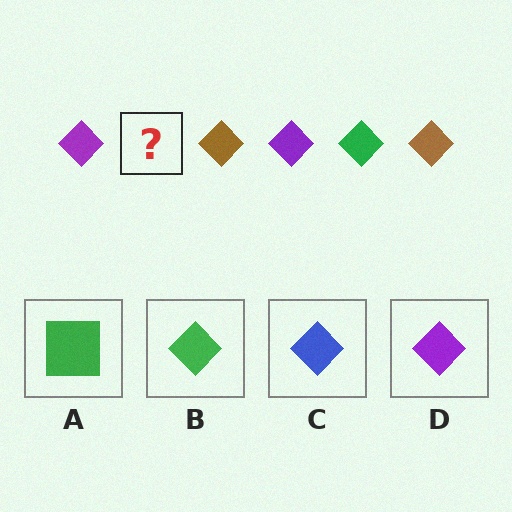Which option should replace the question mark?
Option B.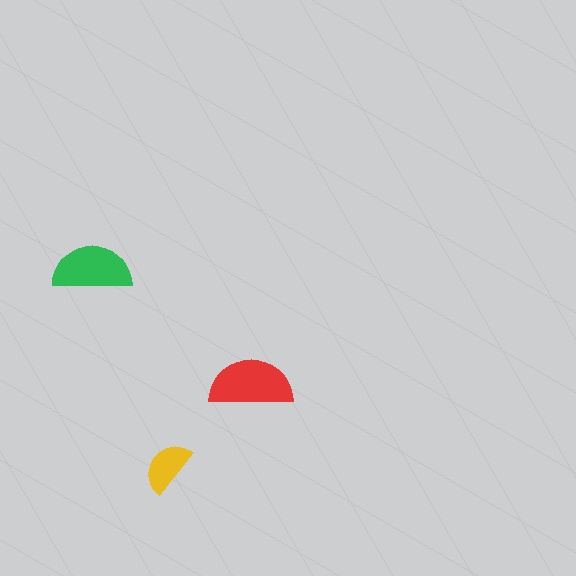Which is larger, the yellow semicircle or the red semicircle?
The red one.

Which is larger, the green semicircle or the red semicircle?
The red one.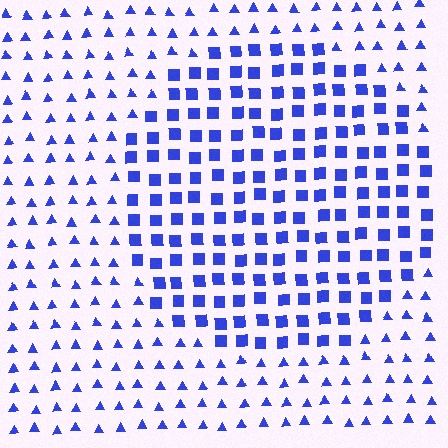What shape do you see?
I see a circle.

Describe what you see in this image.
The image is filled with small blue elements arranged in a uniform grid. A circle-shaped region contains squares, while the surrounding area contains triangles. The boundary is defined purely by the change in element shape.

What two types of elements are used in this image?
The image uses squares inside the circle region and triangles outside it.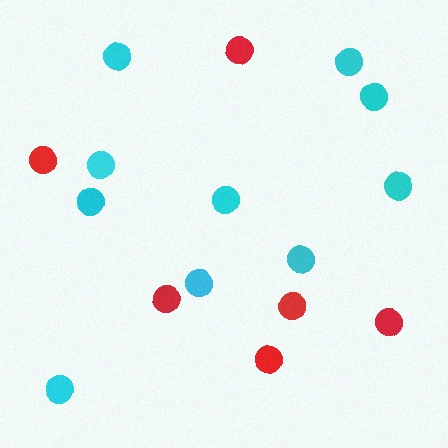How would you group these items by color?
There are 2 groups: one group of red circles (6) and one group of cyan circles (10).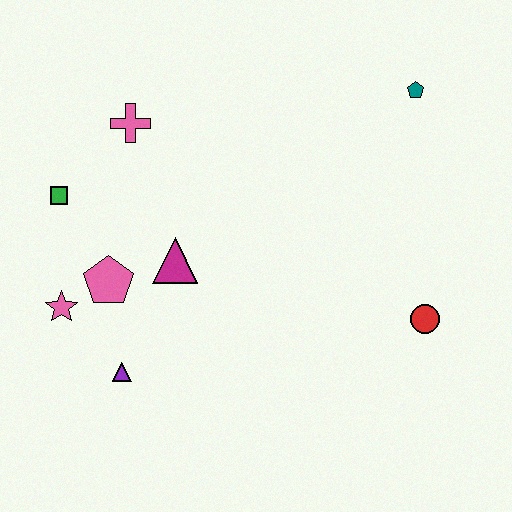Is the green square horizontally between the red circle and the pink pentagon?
No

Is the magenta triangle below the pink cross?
Yes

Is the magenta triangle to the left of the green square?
No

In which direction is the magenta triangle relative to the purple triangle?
The magenta triangle is above the purple triangle.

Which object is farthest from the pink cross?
The red circle is farthest from the pink cross.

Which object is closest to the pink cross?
The green square is closest to the pink cross.